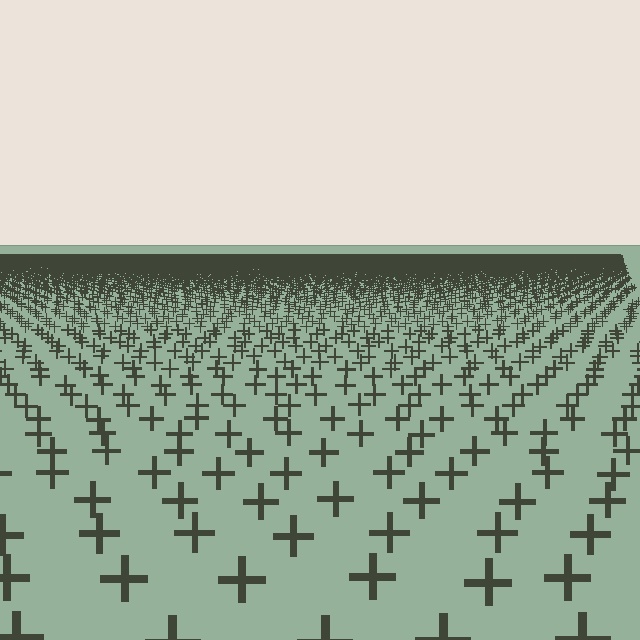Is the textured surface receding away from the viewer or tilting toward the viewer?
The surface is receding away from the viewer. Texture elements get smaller and denser toward the top.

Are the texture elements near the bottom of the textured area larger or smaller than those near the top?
Larger. Near the bottom, elements are closer to the viewer and appear at a bigger on-screen size.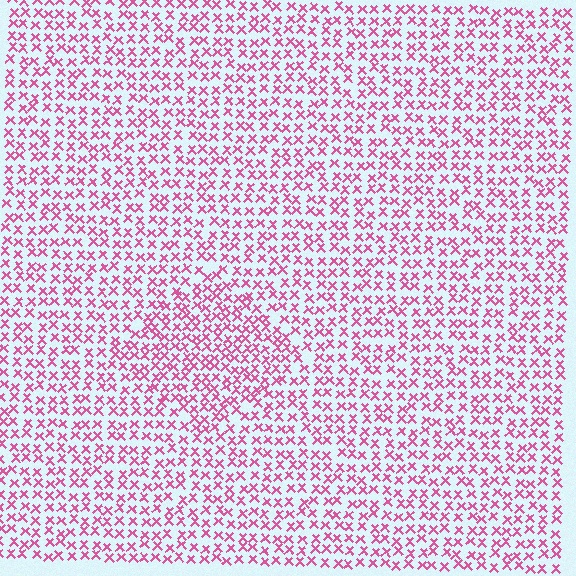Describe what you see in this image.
The image contains small pink elements arranged at two different densities. A diamond-shaped region is visible where the elements are more densely packed than the surrounding area.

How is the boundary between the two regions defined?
The boundary is defined by a change in element density (approximately 1.4x ratio). All elements are the same color, size, and shape.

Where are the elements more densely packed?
The elements are more densely packed inside the diamond boundary.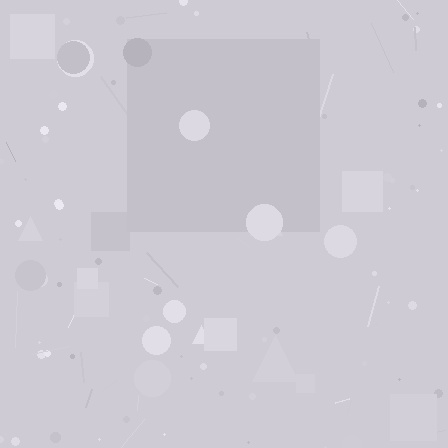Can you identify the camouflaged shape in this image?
The camouflaged shape is a square.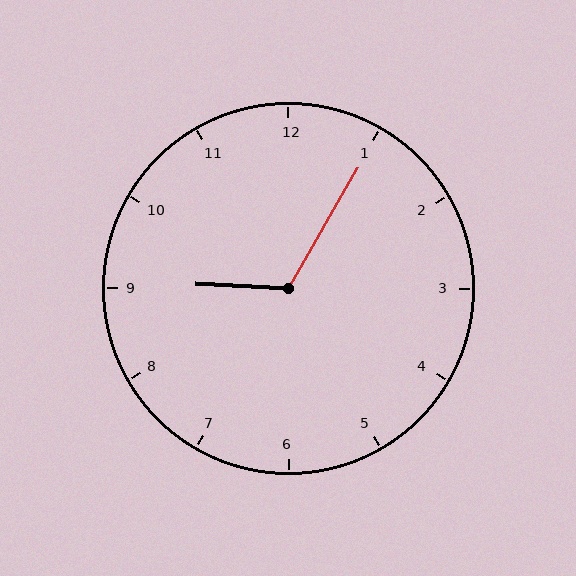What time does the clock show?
9:05.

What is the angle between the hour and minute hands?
Approximately 118 degrees.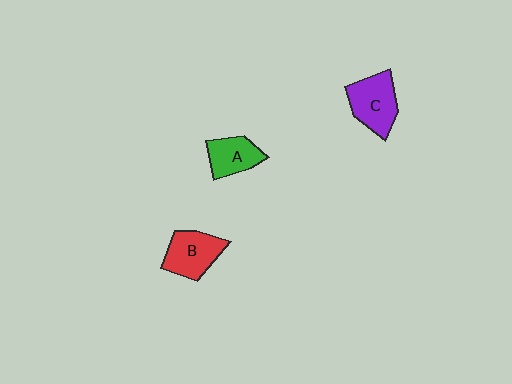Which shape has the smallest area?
Shape A (green).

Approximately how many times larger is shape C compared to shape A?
Approximately 1.4 times.